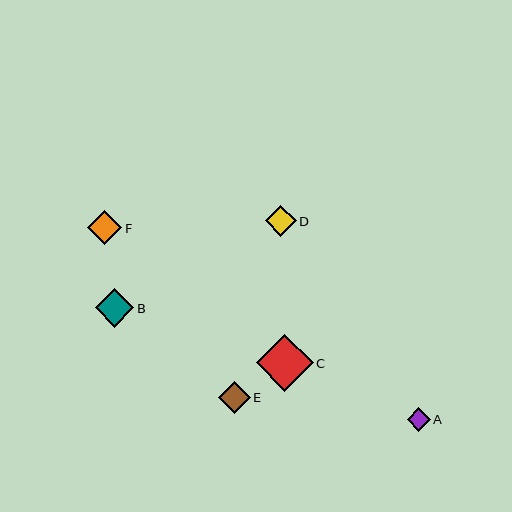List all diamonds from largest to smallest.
From largest to smallest: C, B, F, E, D, A.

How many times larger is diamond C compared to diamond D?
Diamond C is approximately 1.8 times the size of diamond D.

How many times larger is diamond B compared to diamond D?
Diamond B is approximately 1.2 times the size of diamond D.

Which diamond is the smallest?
Diamond A is the smallest with a size of approximately 23 pixels.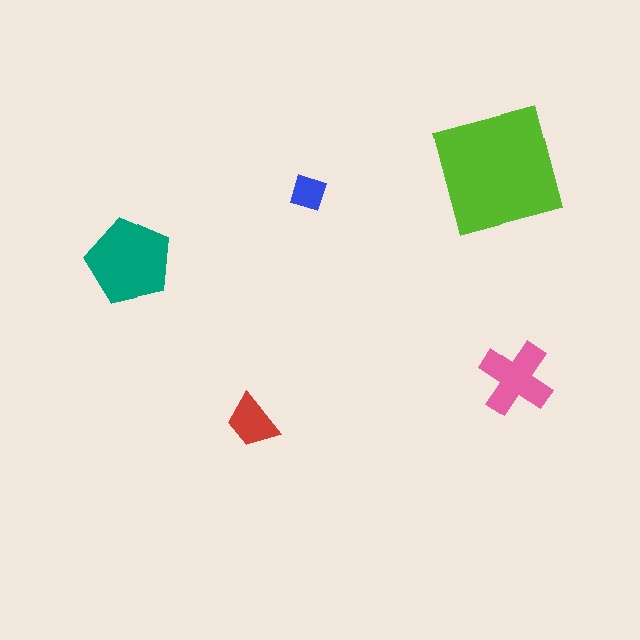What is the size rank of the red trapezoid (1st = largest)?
4th.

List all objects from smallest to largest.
The blue diamond, the red trapezoid, the pink cross, the teal pentagon, the lime square.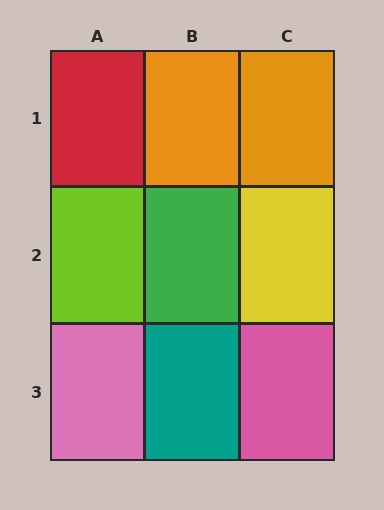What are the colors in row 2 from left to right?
Lime, green, yellow.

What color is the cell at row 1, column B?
Orange.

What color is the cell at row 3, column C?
Pink.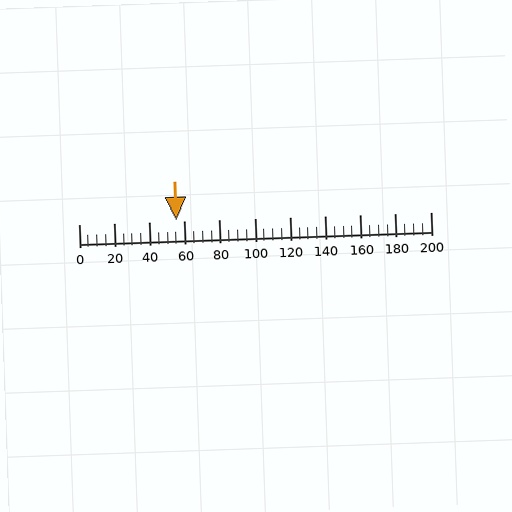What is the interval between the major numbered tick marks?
The major tick marks are spaced 20 units apart.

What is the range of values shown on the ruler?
The ruler shows values from 0 to 200.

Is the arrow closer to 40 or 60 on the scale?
The arrow is closer to 60.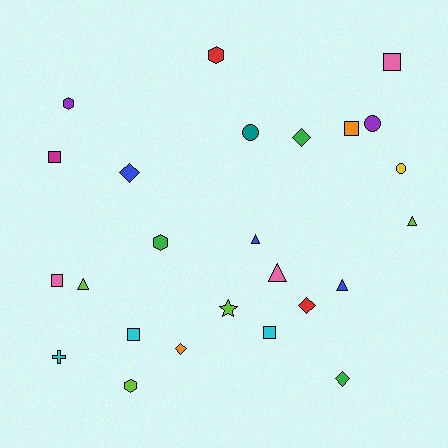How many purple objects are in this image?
There are 2 purple objects.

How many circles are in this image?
There are 3 circles.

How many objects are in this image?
There are 25 objects.